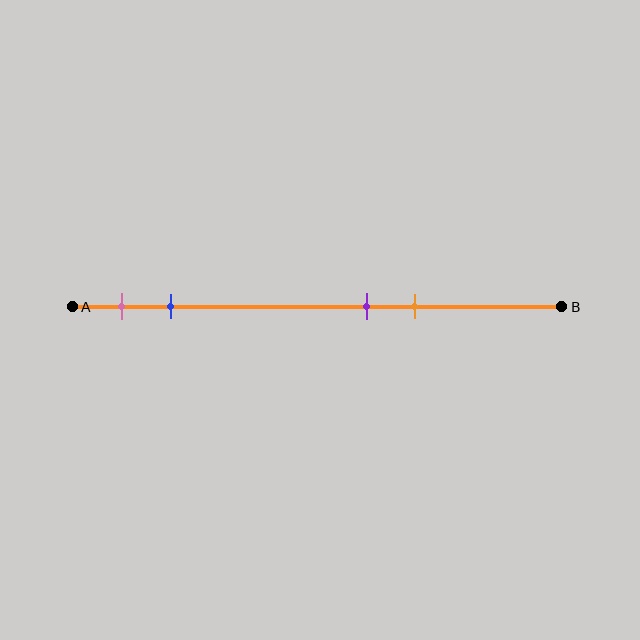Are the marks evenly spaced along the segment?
No, the marks are not evenly spaced.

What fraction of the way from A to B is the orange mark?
The orange mark is approximately 70% (0.7) of the way from A to B.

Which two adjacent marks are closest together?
The purple and orange marks are the closest adjacent pair.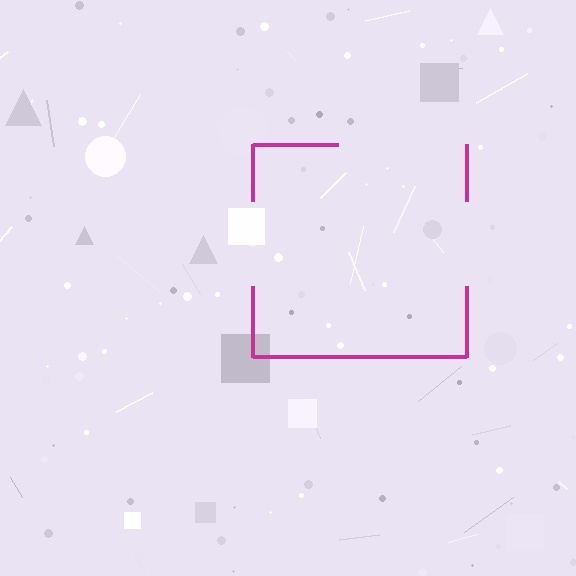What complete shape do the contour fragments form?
The contour fragments form a square.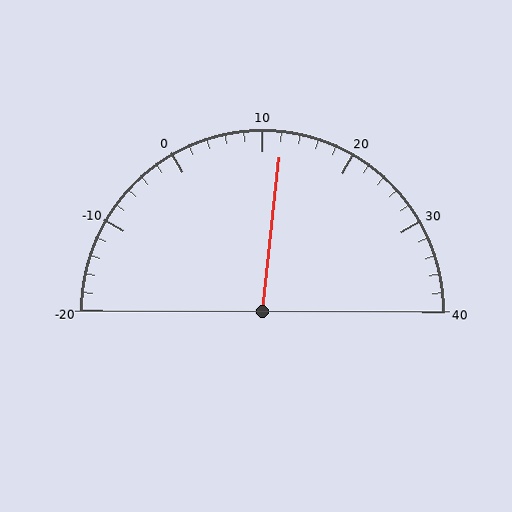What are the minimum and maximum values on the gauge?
The gauge ranges from -20 to 40.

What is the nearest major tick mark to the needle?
The nearest major tick mark is 10.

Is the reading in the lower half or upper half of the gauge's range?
The reading is in the upper half of the range (-20 to 40).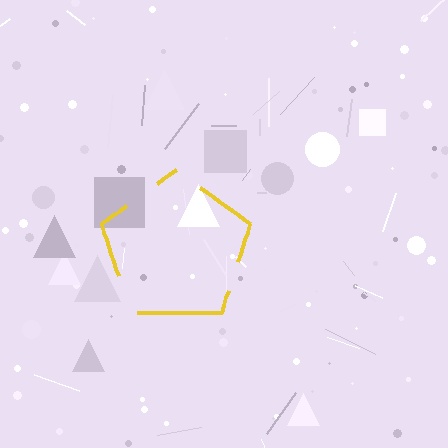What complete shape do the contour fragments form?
The contour fragments form a pentagon.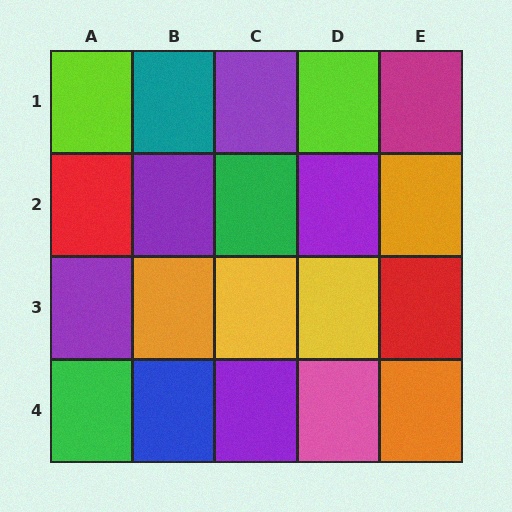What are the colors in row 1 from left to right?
Lime, teal, purple, lime, magenta.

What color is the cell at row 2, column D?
Purple.